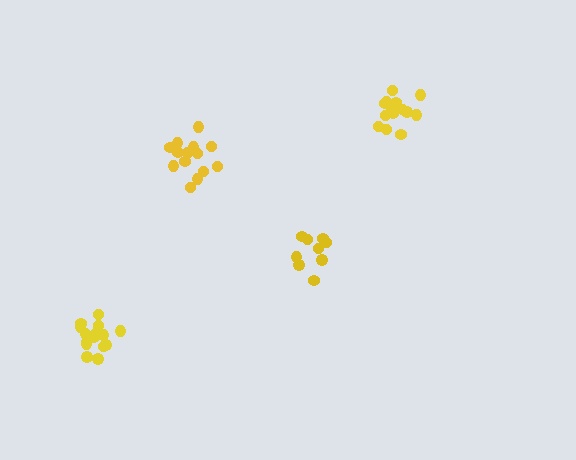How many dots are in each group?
Group 1: 14 dots, Group 2: 14 dots, Group 3: 15 dots, Group 4: 9 dots (52 total).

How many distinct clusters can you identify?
There are 4 distinct clusters.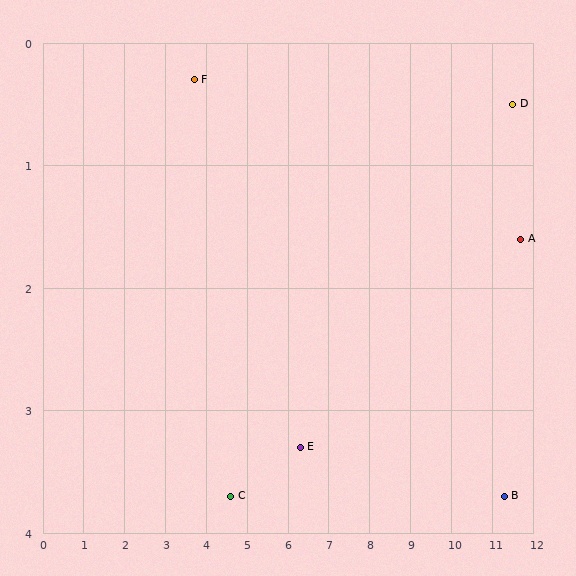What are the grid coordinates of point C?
Point C is at approximately (4.6, 3.7).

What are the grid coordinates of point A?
Point A is at approximately (11.7, 1.6).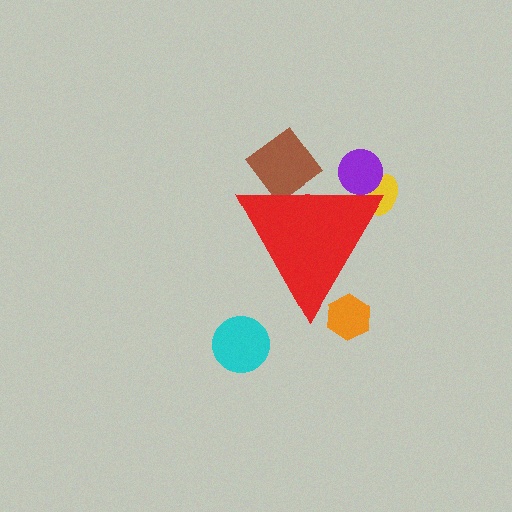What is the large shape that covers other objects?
A red triangle.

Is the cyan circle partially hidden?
No, the cyan circle is fully visible.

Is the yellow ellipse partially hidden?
Yes, the yellow ellipse is partially hidden behind the red triangle.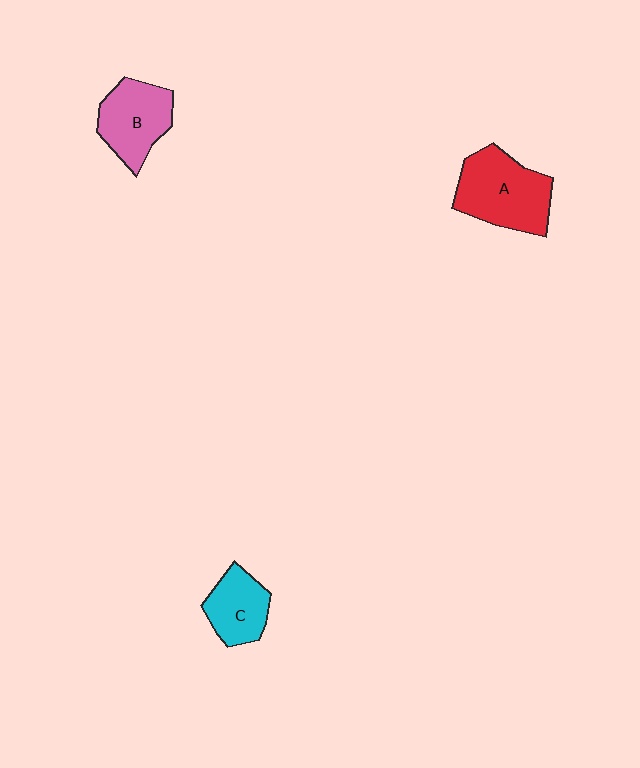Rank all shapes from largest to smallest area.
From largest to smallest: A (red), B (pink), C (cyan).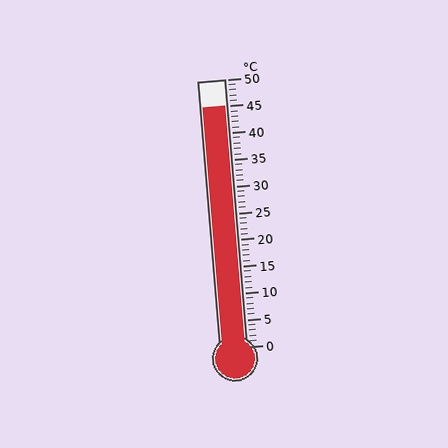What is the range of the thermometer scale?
The thermometer scale ranges from 0°C to 50°C.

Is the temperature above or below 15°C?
The temperature is above 15°C.